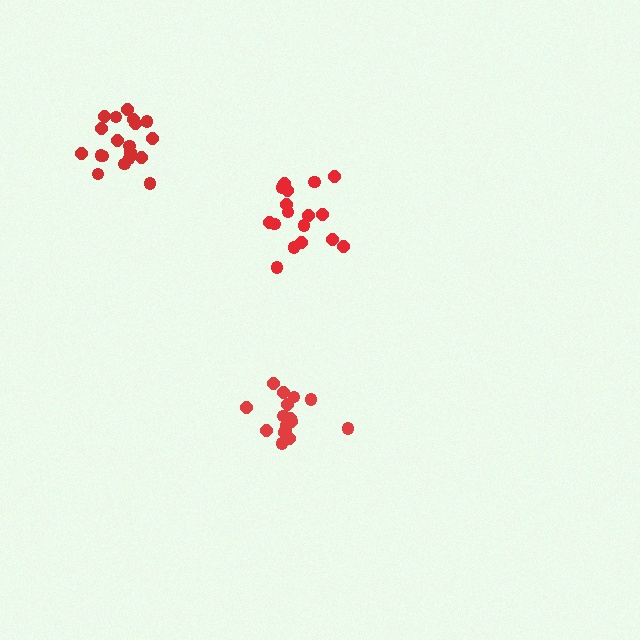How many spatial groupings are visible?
There are 3 spatial groupings.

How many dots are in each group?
Group 1: 17 dots, Group 2: 17 dots, Group 3: 19 dots (53 total).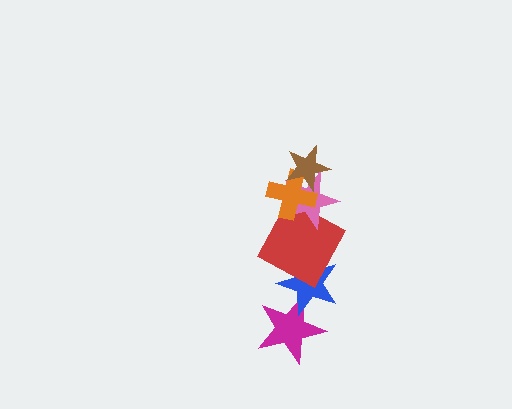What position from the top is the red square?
The red square is 4th from the top.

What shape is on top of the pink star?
The orange cross is on top of the pink star.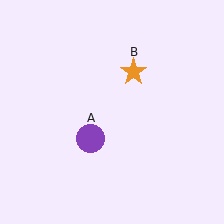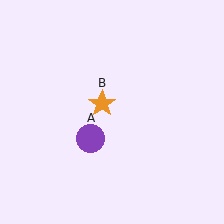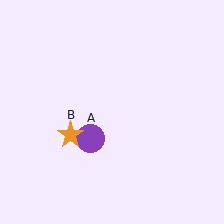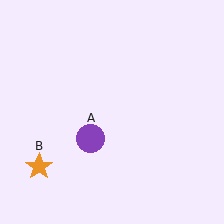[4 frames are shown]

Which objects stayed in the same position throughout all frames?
Purple circle (object A) remained stationary.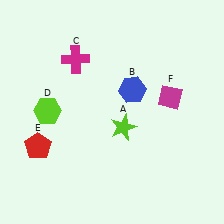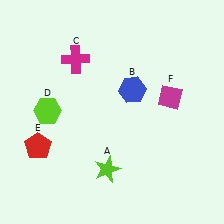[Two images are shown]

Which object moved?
The lime star (A) moved down.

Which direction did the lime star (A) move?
The lime star (A) moved down.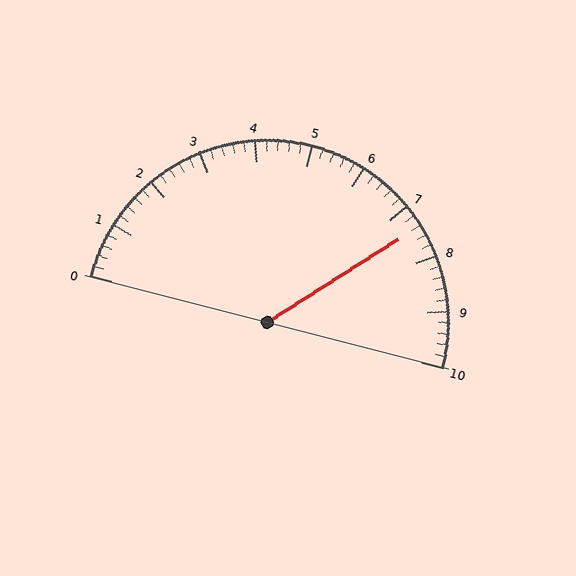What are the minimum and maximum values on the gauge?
The gauge ranges from 0 to 10.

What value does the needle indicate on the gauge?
The needle indicates approximately 7.4.